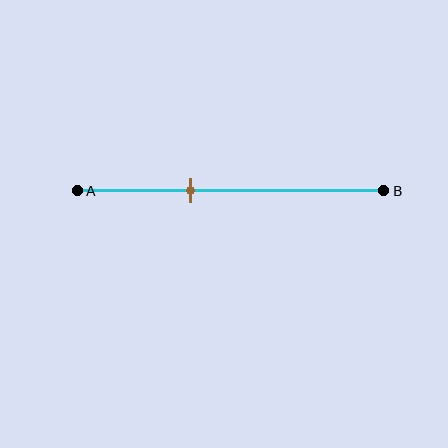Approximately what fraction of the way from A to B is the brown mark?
The brown mark is approximately 35% of the way from A to B.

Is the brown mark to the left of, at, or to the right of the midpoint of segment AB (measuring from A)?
The brown mark is to the left of the midpoint of segment AB.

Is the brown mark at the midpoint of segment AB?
No, the mark is at about 35% from A, not at the 50% midpoint.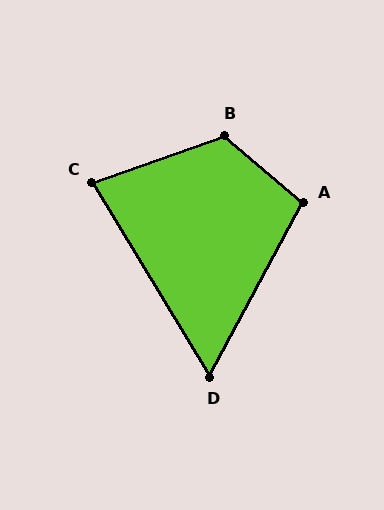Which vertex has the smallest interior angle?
D, at approximately 60 degrees.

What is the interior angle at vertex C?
Approximately 78 degrees (acute).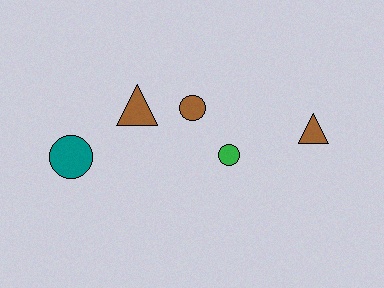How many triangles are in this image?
There are 2 triangles.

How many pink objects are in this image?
There are no pink objects.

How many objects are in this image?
There are 5 objects.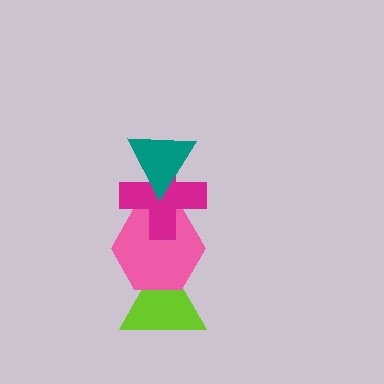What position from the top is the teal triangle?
The teal triangle is 1st from the top.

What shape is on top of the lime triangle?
The pink hexagon is on top of the lime triangle.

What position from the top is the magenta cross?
The magenta cross is 2nd from the top.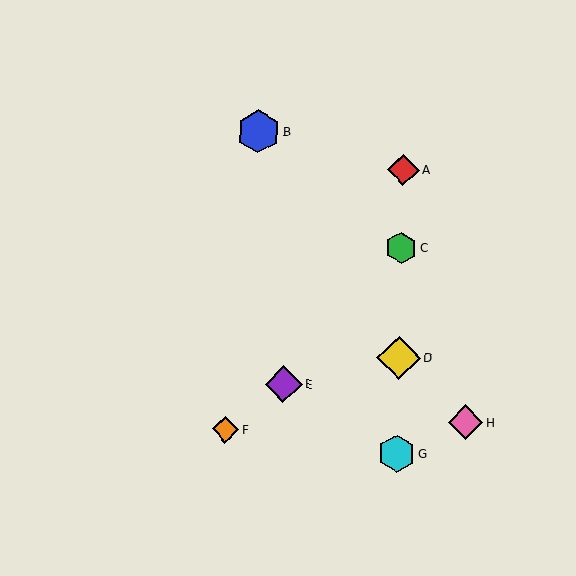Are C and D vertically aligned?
Yes, both are at x≈401.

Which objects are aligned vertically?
Objects A, C, D, G are aligned vertically.